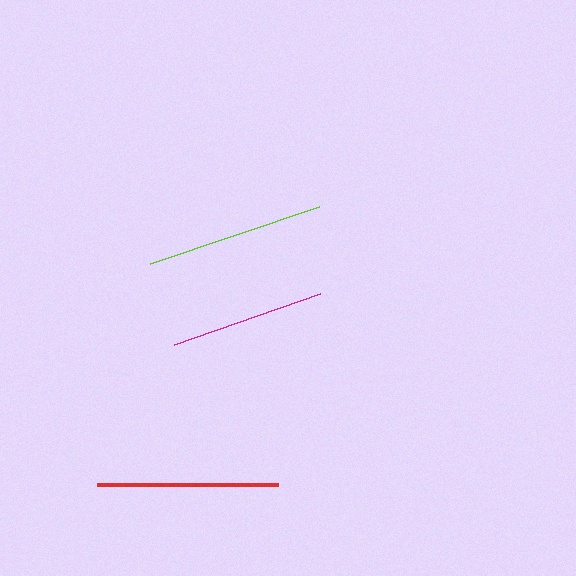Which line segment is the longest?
The red line is the longest at approximately 181 pixels.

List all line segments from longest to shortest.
From longest to shortest: red, lime, magenta.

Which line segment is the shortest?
The magenta line is the shortest at approximately 155 pixels.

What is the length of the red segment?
The red segment is approximately 181 pixels long.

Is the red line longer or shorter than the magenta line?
The red line is longer than the magenta line.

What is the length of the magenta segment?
The magenta segment is approximately 155 pixels long.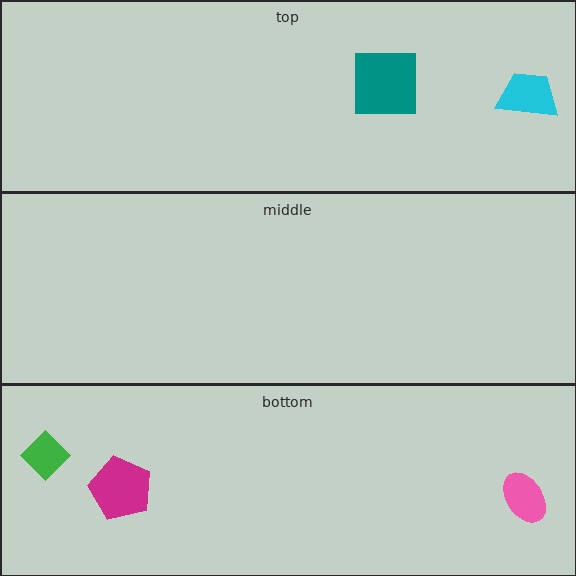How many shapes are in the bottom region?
3.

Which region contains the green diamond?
The bottom region.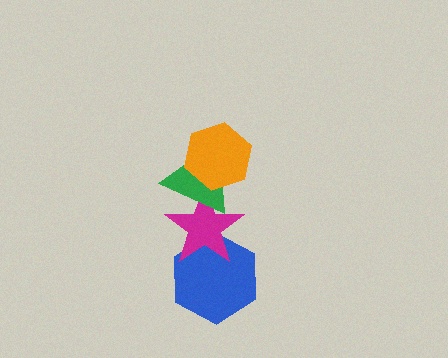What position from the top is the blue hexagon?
The blue hexagon is 4th from the top.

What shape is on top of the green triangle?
The orange hexagon is on top of the green triangle.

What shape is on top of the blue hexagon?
The magenta star is on top of the blue hexagon.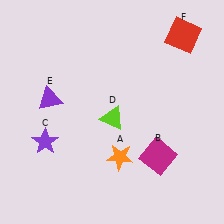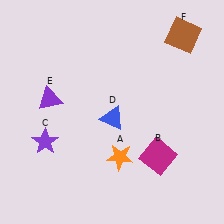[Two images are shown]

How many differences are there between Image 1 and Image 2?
There are 2 differences between the two images.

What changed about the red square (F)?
In Image 1, F is red. In Image 2, it changed to brown.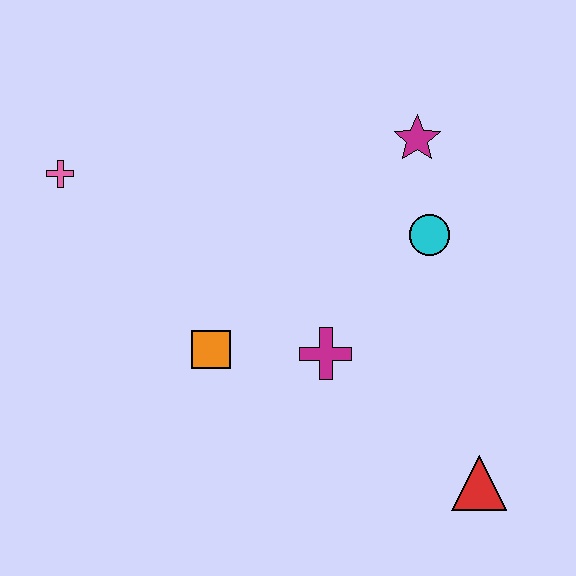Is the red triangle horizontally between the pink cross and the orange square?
No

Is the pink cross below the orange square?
No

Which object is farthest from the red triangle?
The pink cross is farthest from the red triangle.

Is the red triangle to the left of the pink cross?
No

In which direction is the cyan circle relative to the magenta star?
The cyan circle is below the magenta star.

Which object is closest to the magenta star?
The cyan circle is closest to the magenta star.